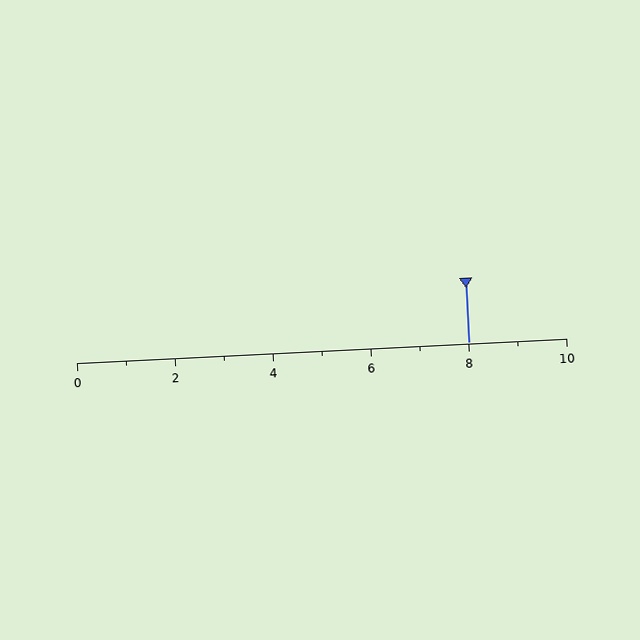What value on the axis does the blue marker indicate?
The marker indicates approximately 8.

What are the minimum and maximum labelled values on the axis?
The axis runs from 0 to 10.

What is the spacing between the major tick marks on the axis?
The major ticks are spaced 2 apart.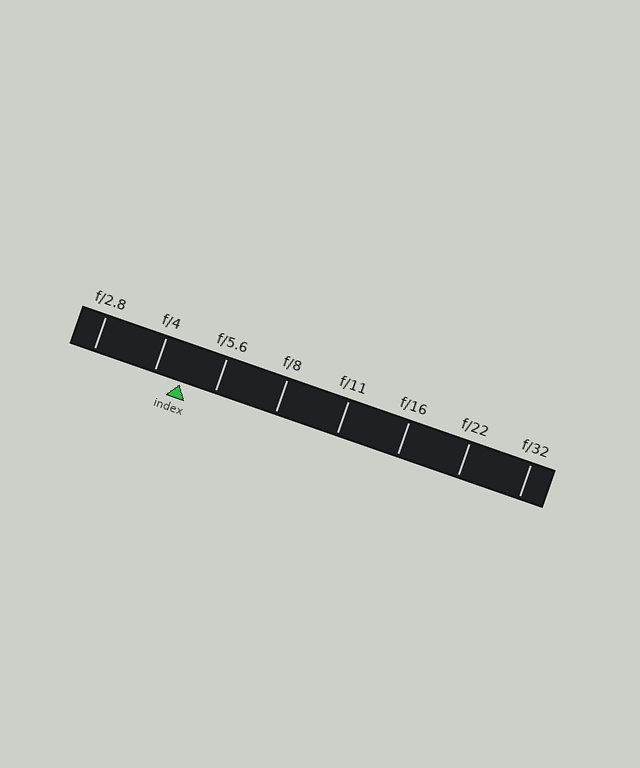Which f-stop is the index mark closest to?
The index mark is closest to f/4.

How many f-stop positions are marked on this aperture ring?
There are 8 f-stop positions marked.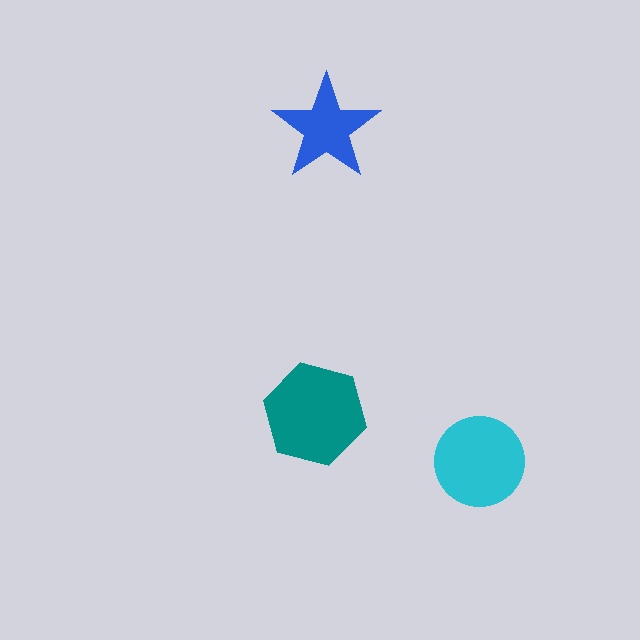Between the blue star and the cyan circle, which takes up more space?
The cyan circle.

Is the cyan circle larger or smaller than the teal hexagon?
Smaller.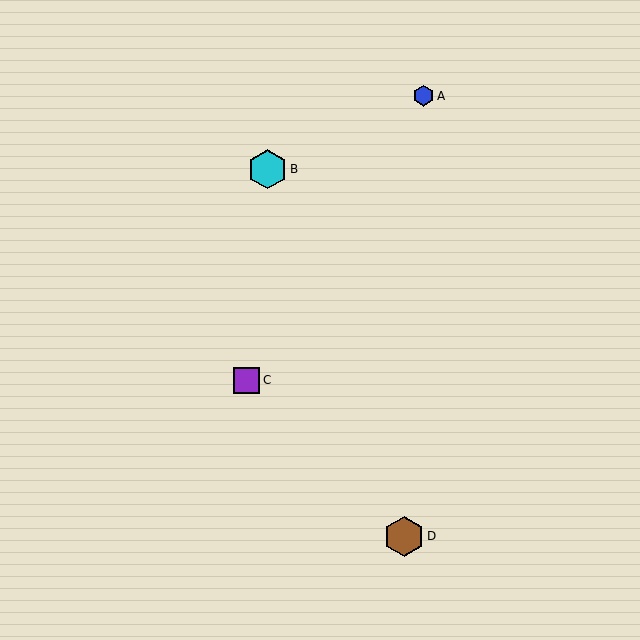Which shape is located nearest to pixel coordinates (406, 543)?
The brown hexagon (labeled D) at (404, 536) is nearest to that location.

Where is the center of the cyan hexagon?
The center of the cyan hexagon is at (267, 169).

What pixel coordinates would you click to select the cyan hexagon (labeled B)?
Click at (267, 169) to select the cyan hexagon B.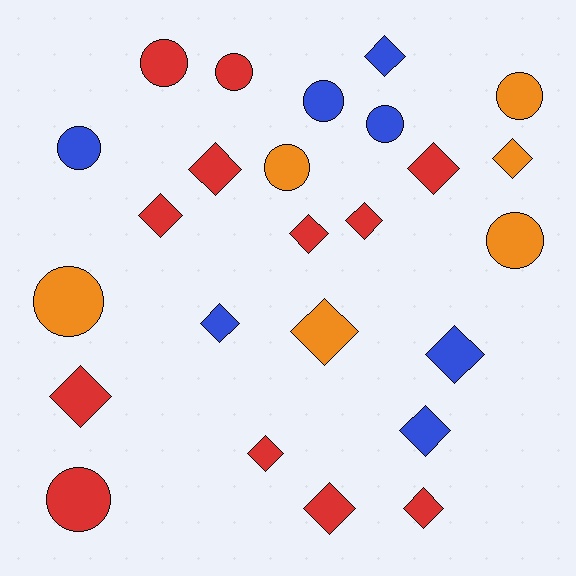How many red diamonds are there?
There are 9 red diamonds.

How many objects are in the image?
There are 25 objects.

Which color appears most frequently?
Red, with 12 objects.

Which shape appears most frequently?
Diamond, with 15 objects.